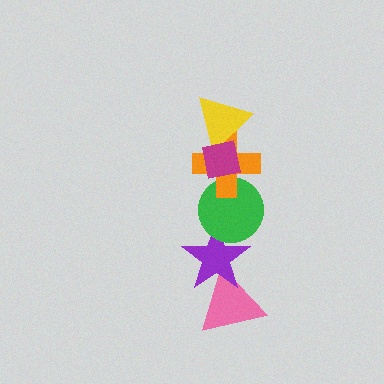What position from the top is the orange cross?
The orange cross is 3rd from the top.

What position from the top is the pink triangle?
The pink triangle is 6th from the top.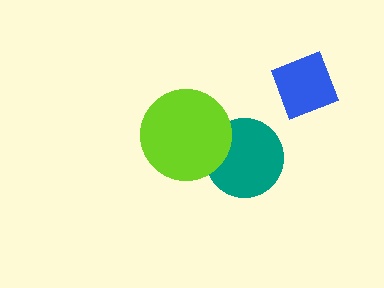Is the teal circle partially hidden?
Yes, it is partially covered by another shape.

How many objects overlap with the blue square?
0 objects overlap with the blue square.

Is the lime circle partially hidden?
No, no other shape covers it.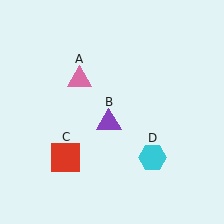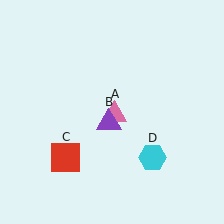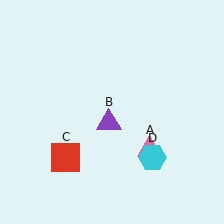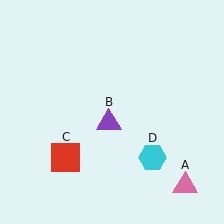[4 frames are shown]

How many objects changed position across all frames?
1 object changed position: pink triangle (object A).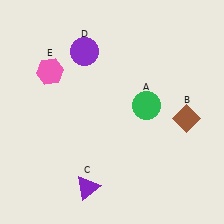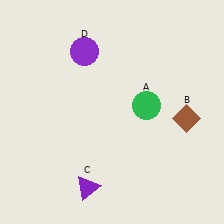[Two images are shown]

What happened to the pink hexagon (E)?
The pink hexagon (E) was removed in Image 2. It was in the top-left area of Image 1.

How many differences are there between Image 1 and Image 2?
There is 1 difference between the two images.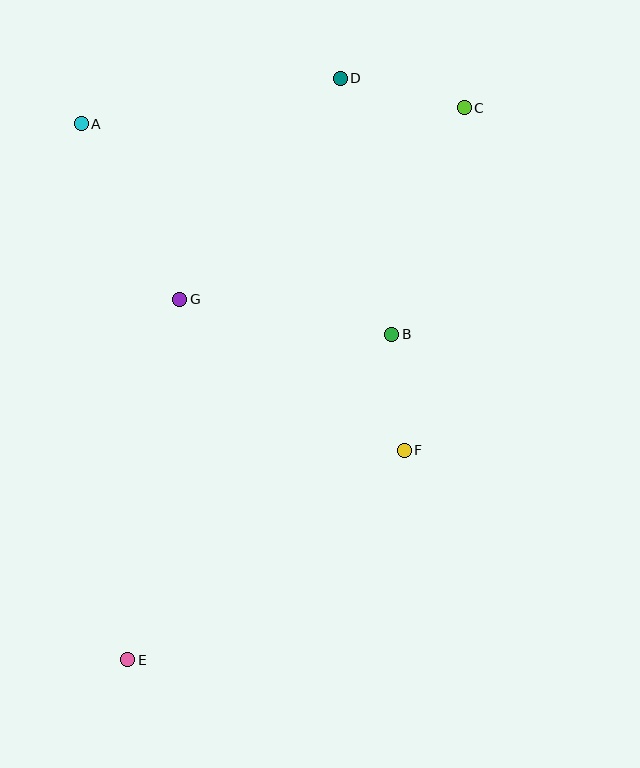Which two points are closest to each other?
Points B and F are closest to each other.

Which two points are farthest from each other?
Points C and E are farthest from each other.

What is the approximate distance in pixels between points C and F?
The distance between C and F is approximately 348 pixels.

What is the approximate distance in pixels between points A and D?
The distance between A and D is approximately 263 pixels.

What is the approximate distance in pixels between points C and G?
The distance between C and G is approximately 343 pixels.